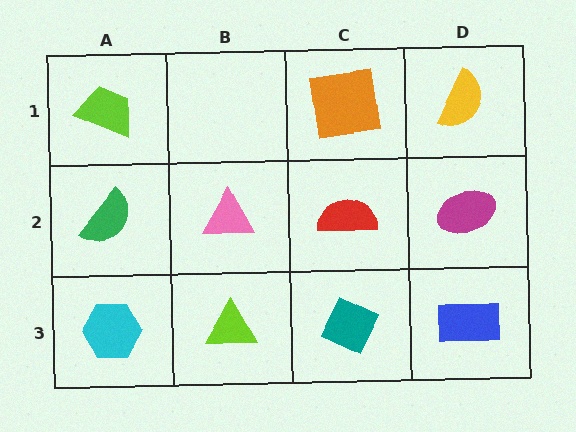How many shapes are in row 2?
4 shapes.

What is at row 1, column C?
An orange square.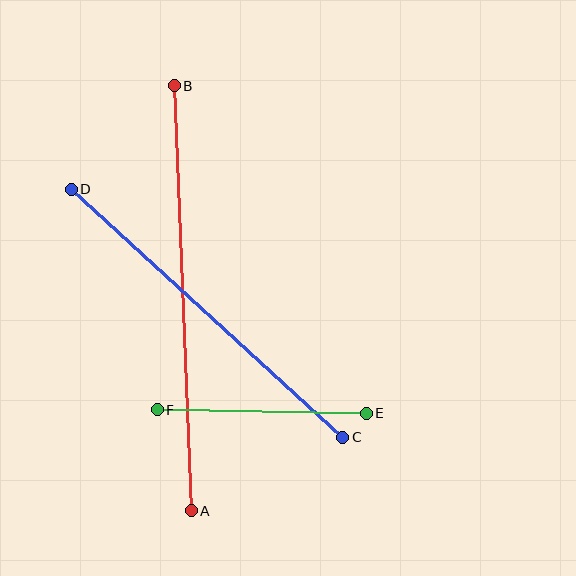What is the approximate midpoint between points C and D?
The midpoint is at approximately (207, 313) pixels.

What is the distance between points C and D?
The distance is approximately 368 pixels.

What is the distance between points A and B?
The distance is approximately 425 pixels.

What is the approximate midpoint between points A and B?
The midpoint is at approximately (183, 298) pixels.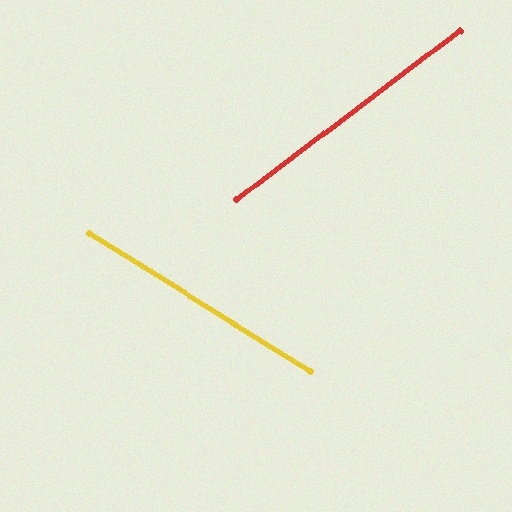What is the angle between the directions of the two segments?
Approximately 69 degrees.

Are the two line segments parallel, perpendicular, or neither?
Neither parallel nor perpendicular — they differ by about 69°.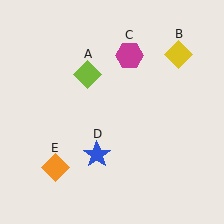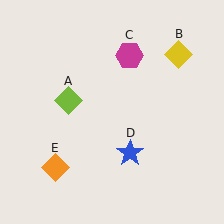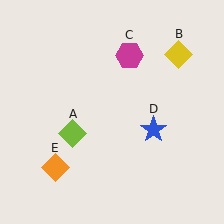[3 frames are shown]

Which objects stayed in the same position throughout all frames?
Yellow diamond (object B) and magenta hexagon (object C) and orange diamond (object E) remained stationary.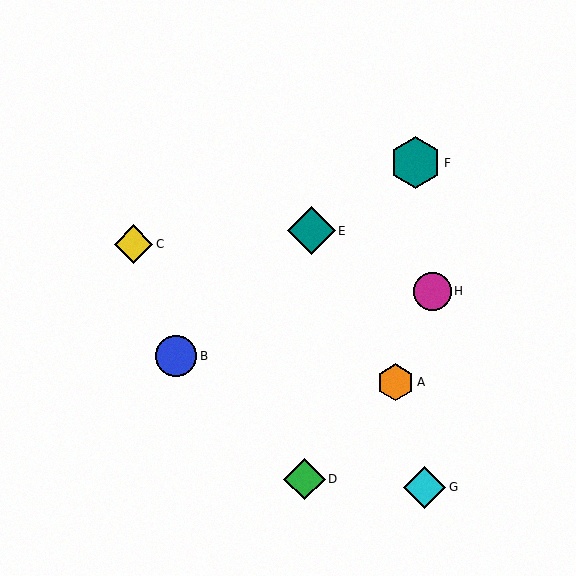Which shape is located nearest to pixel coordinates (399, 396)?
The orange hexagon (labeled A) at (395, 382) is nearest to that location.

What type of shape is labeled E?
Shape E is a teal diamond.